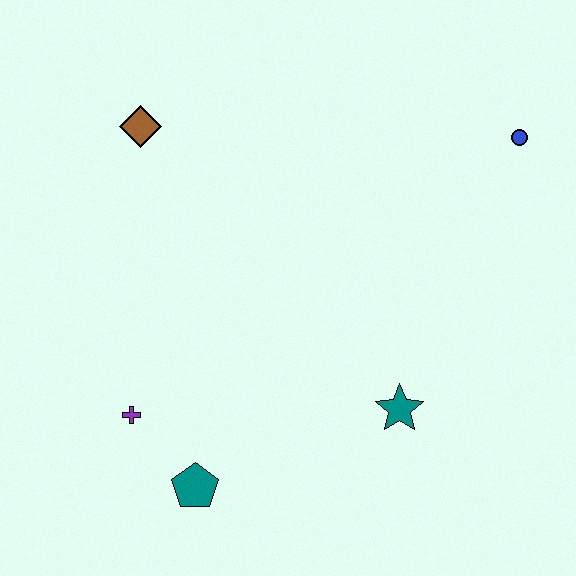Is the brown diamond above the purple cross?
Yes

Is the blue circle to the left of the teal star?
No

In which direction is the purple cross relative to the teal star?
The purple cross is to the left of the teal star.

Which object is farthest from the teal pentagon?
The blue circle is farthest from the teal pentagon.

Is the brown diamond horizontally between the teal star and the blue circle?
No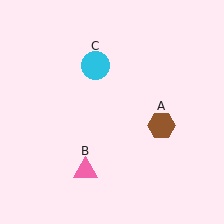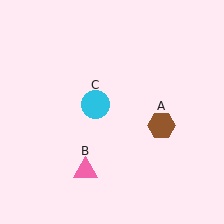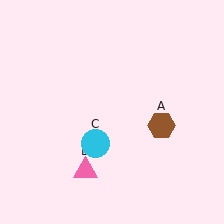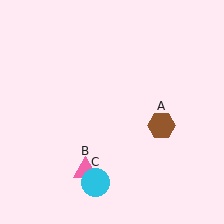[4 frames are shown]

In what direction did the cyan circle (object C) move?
The cyan circle (object C) moved down.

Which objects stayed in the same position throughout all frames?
Brown hexagon (object A) and pink triangle (object B) remained stationary.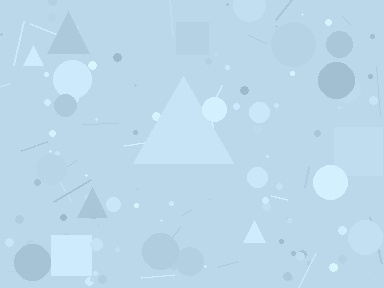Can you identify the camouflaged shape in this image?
The camouflaged shape is a triangle.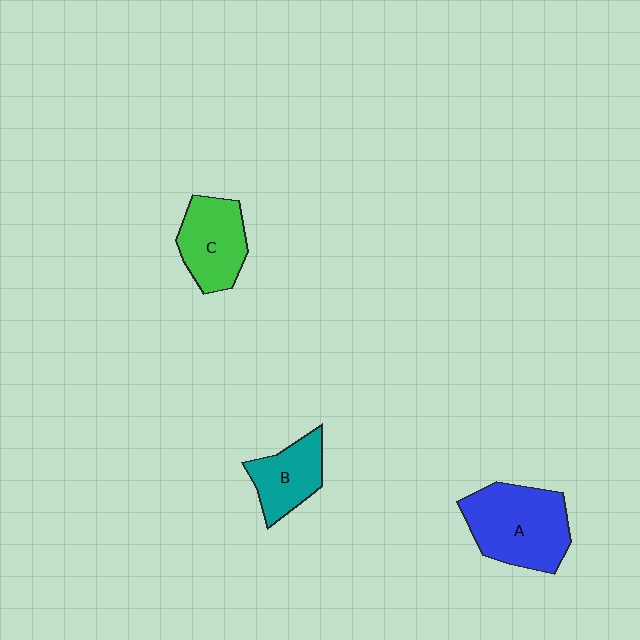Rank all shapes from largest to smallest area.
From largest to smallest: A (blue), C (green), B (teal).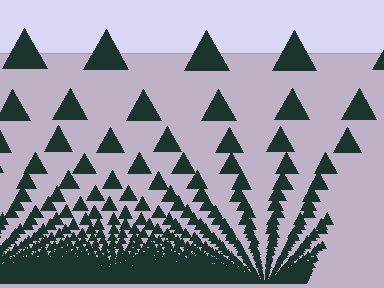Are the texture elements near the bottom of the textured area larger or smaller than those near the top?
Smaller. The gradient is inverted — elements near the bottom are smaller and denser.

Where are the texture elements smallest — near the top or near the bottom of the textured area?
Near the bottom.